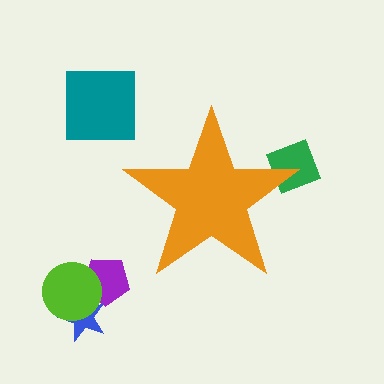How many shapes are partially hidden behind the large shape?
1 shape is partially hidden.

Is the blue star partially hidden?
No, the blue star is fully visible.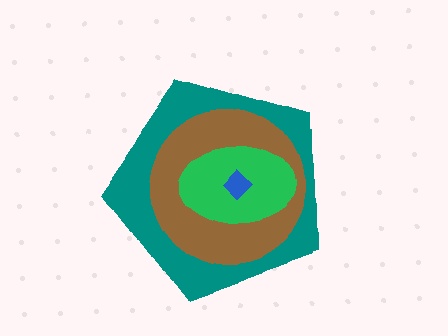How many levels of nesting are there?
4.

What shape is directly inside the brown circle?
The green ellipse.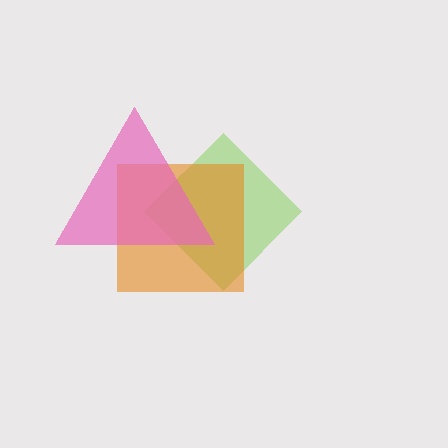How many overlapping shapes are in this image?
There are 3 overlapping shapes in the image.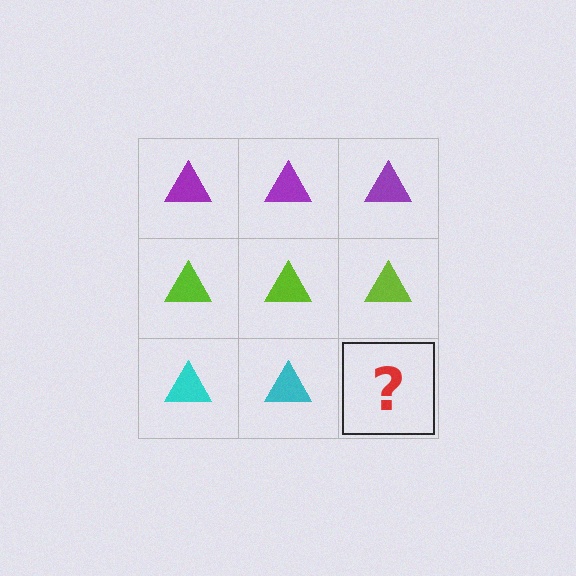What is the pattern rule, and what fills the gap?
The rule is that each row has a consistent color. The gap should be filled with a cyan triangle.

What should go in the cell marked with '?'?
The missing cell should contain a cyan triangle.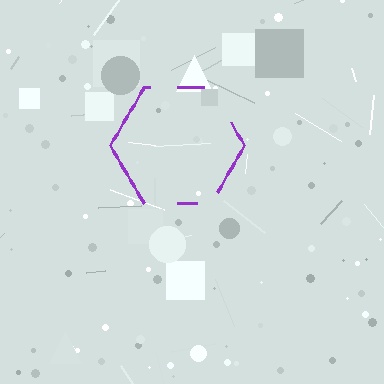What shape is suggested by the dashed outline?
The dashed outline suggests a hexagon.